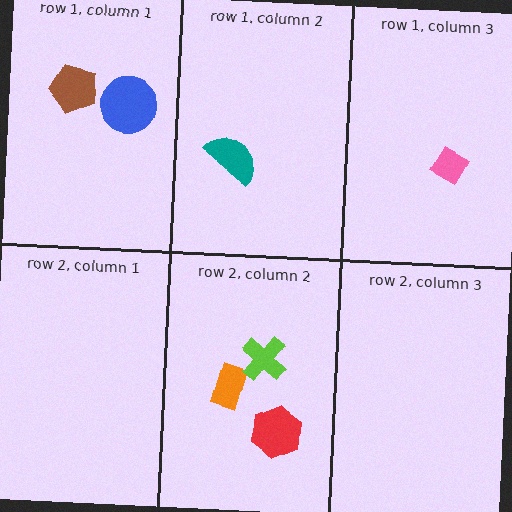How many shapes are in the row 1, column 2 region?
1.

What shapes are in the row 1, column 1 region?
The brown pentagon, the blue circle.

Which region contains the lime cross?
The row 2, column 2 region.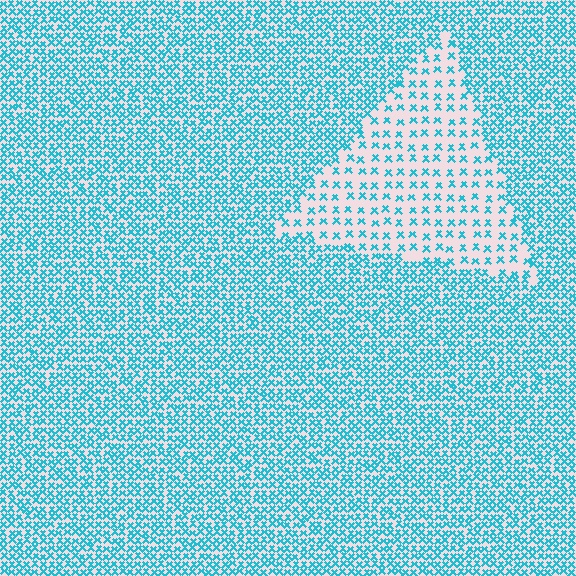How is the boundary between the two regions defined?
The boundary is defined by a change in element density (approximately 2.6x ratio). All elements are the same color, size, and shape.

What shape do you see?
I see a triangle.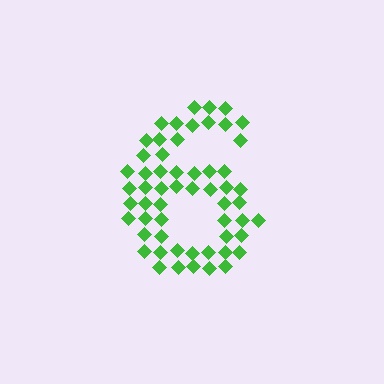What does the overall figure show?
The overall figure shows the digit 6.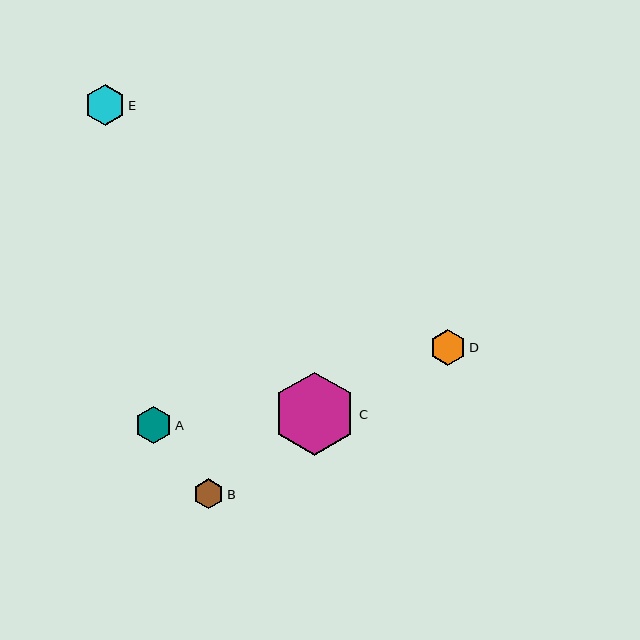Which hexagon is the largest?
Hexagon C is the largest with a size of approximately 83 pixels.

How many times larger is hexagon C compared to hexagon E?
Hexagon C is approximately 2.1 times the size of hexagon E.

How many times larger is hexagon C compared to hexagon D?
Hexagon C is approximately 2.3 times the size of hexagon D.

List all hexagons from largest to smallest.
From largest to smallest: C, E, A, D, B.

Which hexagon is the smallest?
Hexagon B is the smallest with a size of approximately 30 pixels.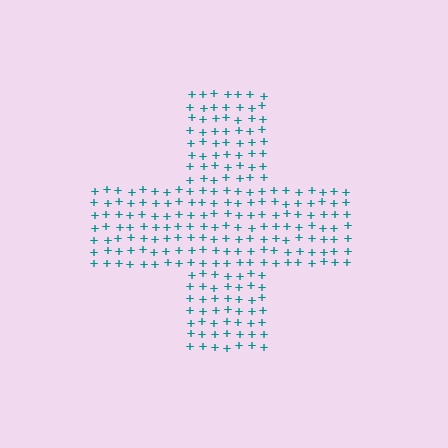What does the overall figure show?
The overall figure shows a cross.